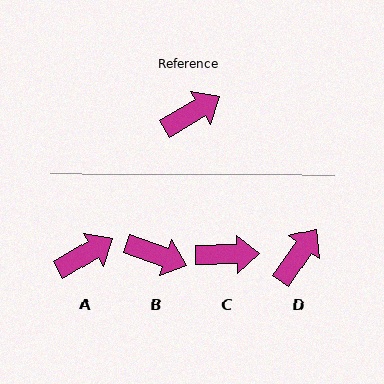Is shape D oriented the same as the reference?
No, it is off by about 24 degrees.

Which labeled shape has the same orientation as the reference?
A.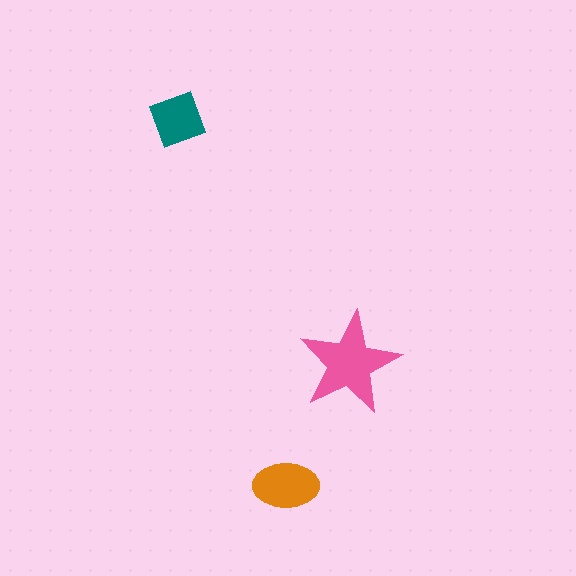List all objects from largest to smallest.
The pink star, the orange ellipse, the teal diamond.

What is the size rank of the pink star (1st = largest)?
1st.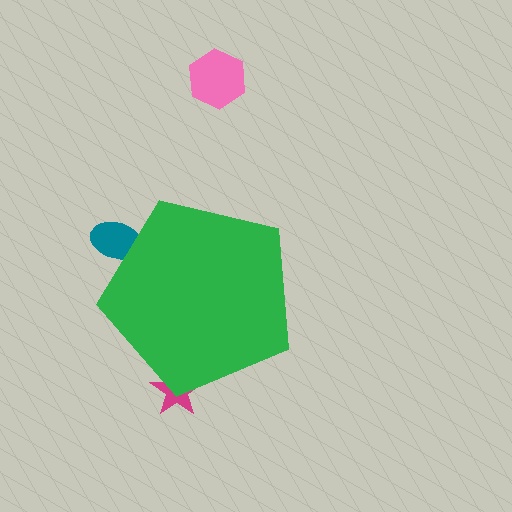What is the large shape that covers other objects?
A green pentagon.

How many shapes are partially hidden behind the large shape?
2 shapes are partially hidden.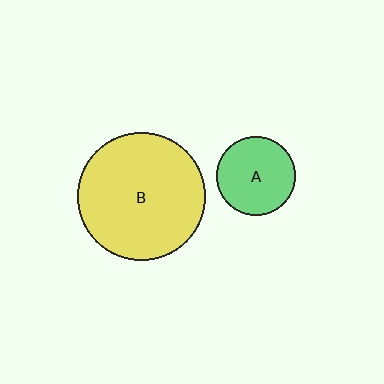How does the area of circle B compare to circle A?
Approximately 2.6 times.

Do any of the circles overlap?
No, none of the circles overlap.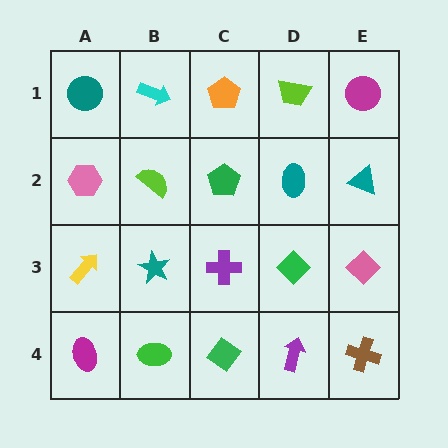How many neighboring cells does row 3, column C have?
4.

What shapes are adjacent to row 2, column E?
A magenta circle (row 1, column E), a pink diamond (row 3, column E), a teal ellipse (row 2, column D).